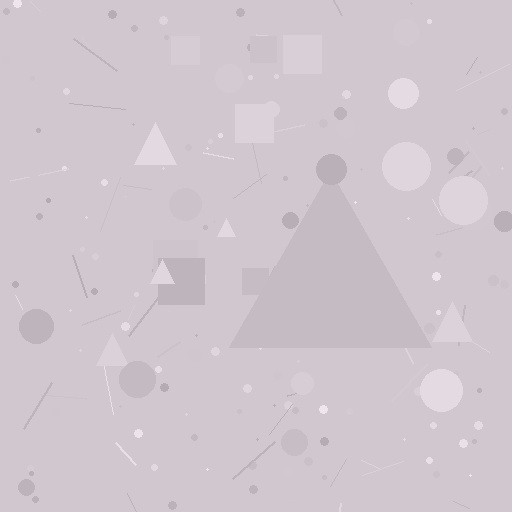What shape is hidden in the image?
A triangle is hidden in the image.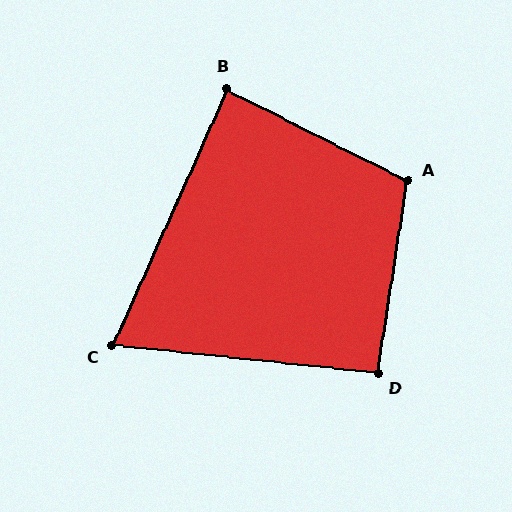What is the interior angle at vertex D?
Approximately 93 degrees (approximately right).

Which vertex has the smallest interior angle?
C, at approximately 72 degrees.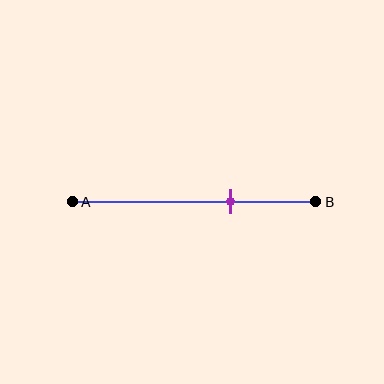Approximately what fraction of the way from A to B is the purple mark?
The purple mark is approximately 65% of the way from A to B.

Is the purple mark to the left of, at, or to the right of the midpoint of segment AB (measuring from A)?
The purple mark is to the right of the midpoint of segment AB.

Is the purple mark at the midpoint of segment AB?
No, the mark is at about 65% from A, not at the 50% midpoint.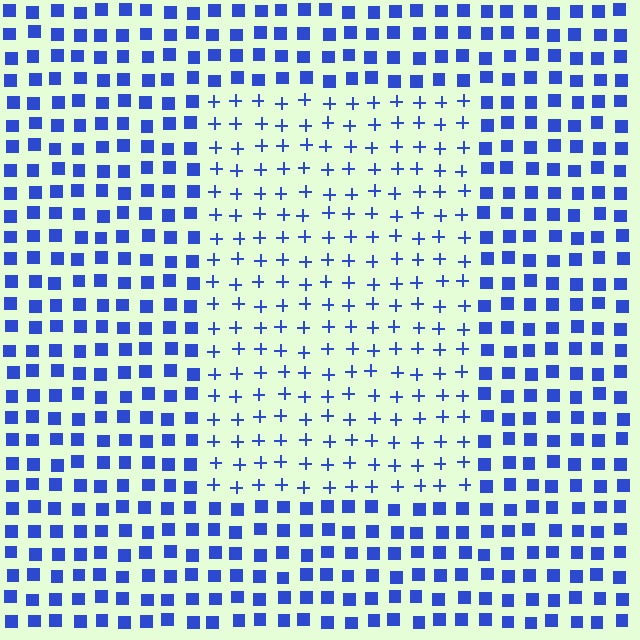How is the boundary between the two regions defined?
The boundary is defined by a change in element shape: plus signs inside vs. squares outside. All elements share the same color and spacing.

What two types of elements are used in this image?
The image uses plus signs inside the rectangle region and squares outside it.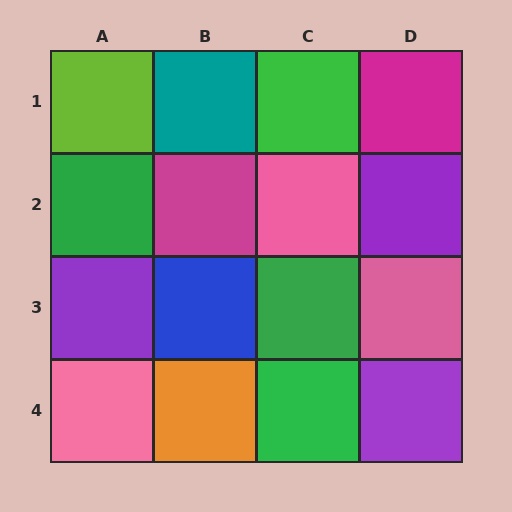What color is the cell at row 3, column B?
Blue.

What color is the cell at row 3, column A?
Purple.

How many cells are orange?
1 cell is orange.